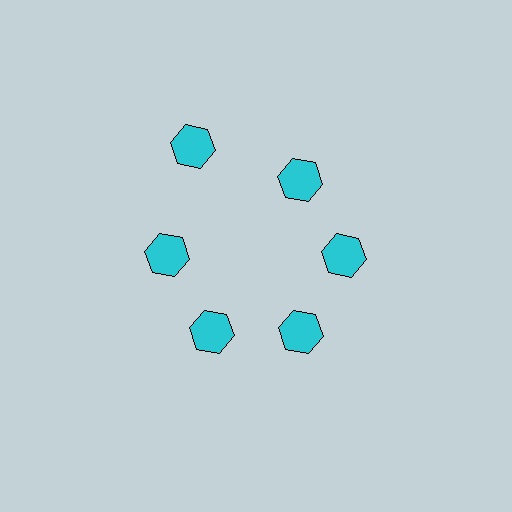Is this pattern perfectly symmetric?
No. The 6 cyan hexagons are arranged in a ring, but one element near the 11 o'clock position is pushed outward from the center, breaking the 6-fold rotational symmetry.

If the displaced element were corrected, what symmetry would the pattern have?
It would have 6-fold rotational symmetry — the pattern would map onto itself every 60 degrees.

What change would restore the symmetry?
The symmetry would be restored by moving it inward, back onto the ring so that all 6 hexagons sit at equal angles and equal distance from the center.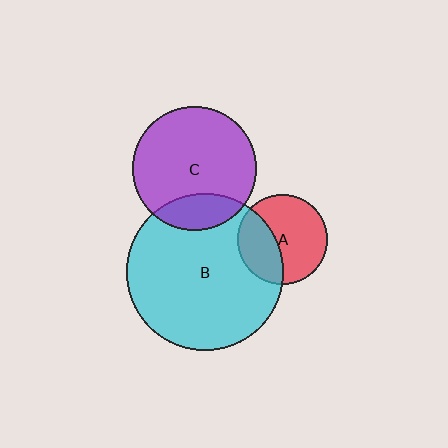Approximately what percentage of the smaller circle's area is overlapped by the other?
Approximately 20%.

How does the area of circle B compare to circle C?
Approximately 1.6 times.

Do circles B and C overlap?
Yes.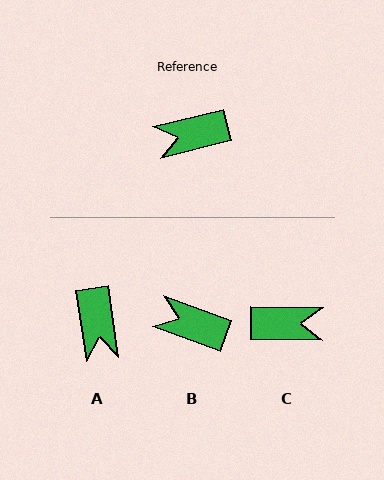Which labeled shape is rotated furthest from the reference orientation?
C, about 165 degrees away.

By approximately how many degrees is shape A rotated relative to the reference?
Approximately 85 degrees counter-clockwise.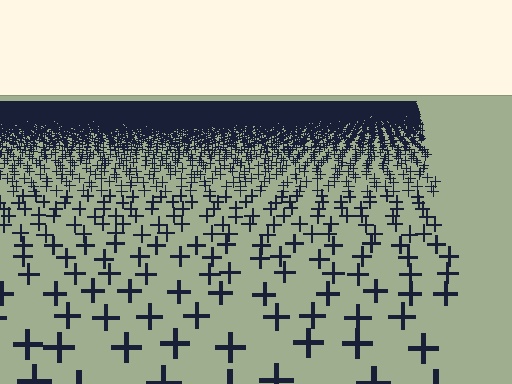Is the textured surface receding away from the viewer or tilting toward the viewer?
The surface is receding away from the viewer. Texture elements get smaller and denser toward the top.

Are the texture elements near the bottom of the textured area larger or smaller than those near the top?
Larger. Near the bottom, elements are closer to the viewer and appear at a bigger on-screen size.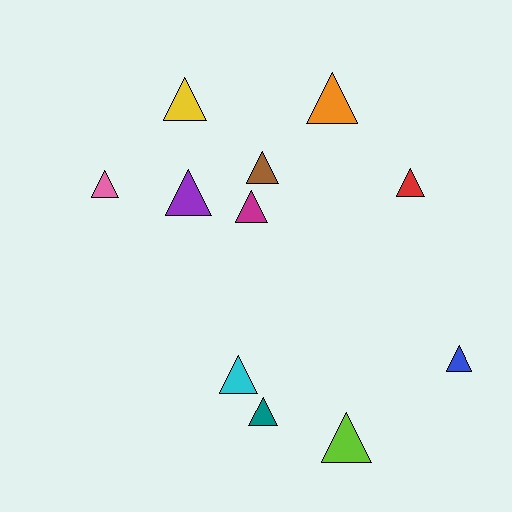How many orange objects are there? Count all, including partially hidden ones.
There is 1 orange object.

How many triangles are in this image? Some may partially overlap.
There are 11 triangles.